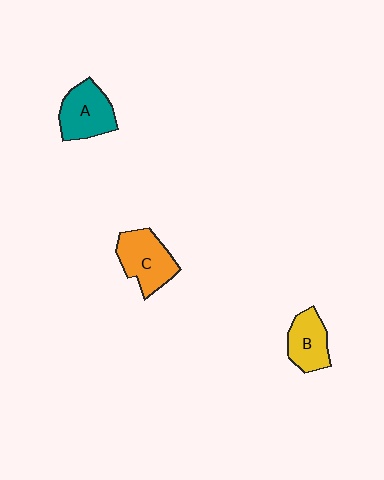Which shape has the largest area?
Shape C (orange).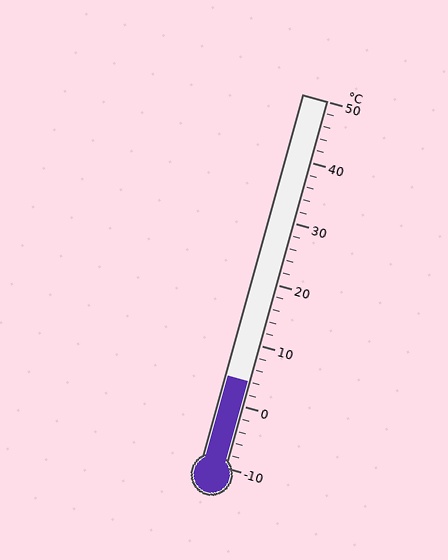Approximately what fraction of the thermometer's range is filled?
The thermometer is filled to approximately 25% of its range.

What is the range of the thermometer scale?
The thermometer scale ranges from -10°C to 50°C.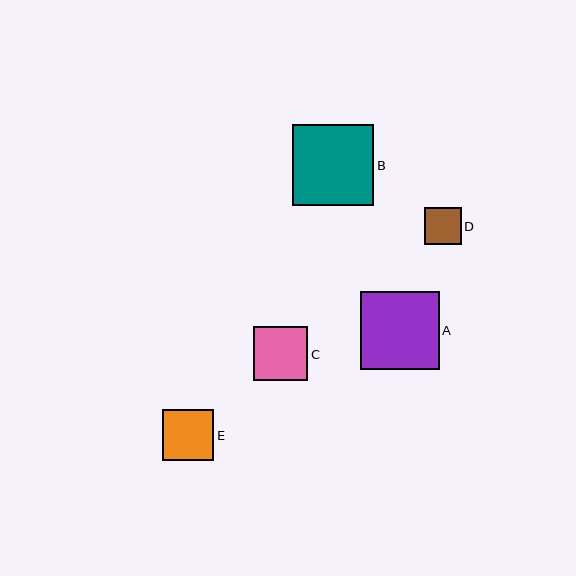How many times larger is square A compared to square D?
Square A is approximately 2.1 times the size of square D.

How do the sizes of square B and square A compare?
Square B and square A are approximately the same size.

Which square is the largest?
Square B is the largest with a size of approximately 81 pixels.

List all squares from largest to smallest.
From largest to smallest: B, A, C, E, D.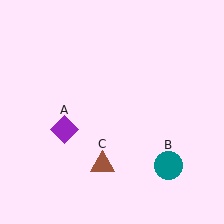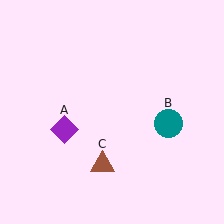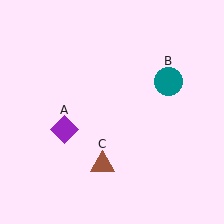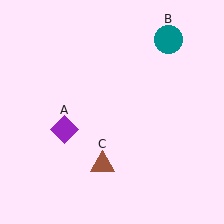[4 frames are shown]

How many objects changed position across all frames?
1 object changed position: teal circle (object B).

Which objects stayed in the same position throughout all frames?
Purple diamond (object A) and brown triangle (object C) remained stationary.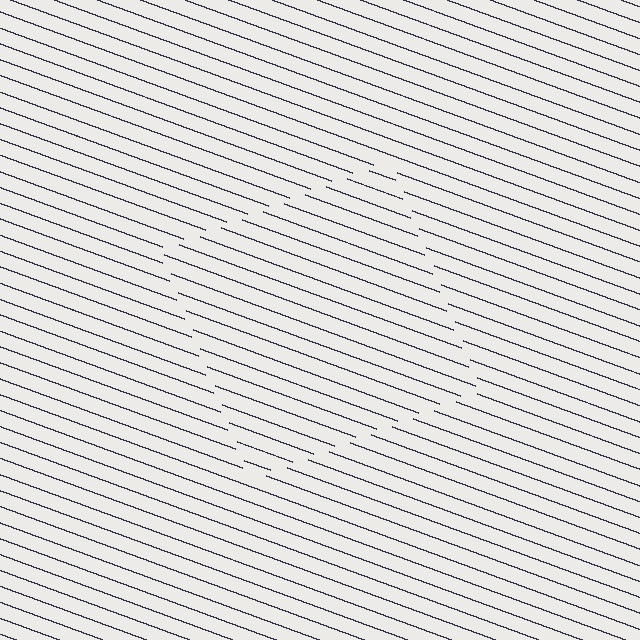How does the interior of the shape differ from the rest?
The interior of the shape contains the same grating, shifted by half a period — the contour is defined by the phase discontinuity where line-ends from the inner and outer gratings abut.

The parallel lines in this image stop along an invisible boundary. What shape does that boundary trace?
An illusory square. The interior of the shape contains the same grating, shifted by half a period — the contour is defined by the phase discontinuity where line-ends from the inner and outer gratings abut.